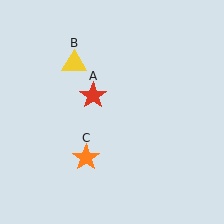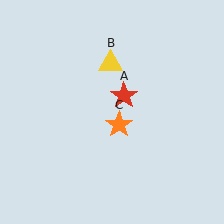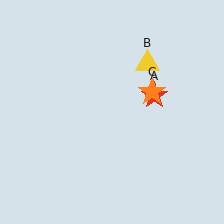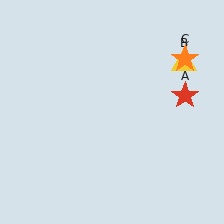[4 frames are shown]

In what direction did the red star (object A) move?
The red star (object A) moved right.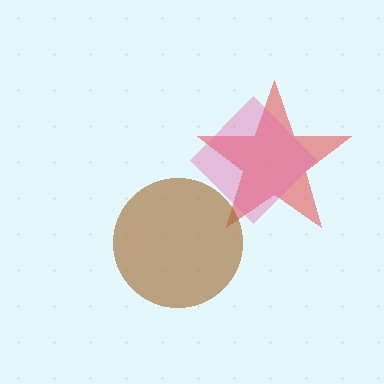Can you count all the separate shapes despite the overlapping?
Yes, there are 3 separate shapes.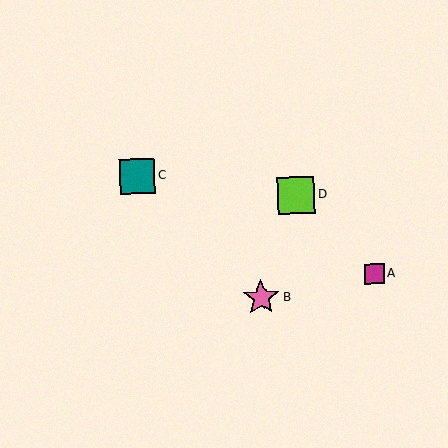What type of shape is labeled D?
Shape D is a lime square.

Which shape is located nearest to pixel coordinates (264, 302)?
The pink star (labeled B) at (261, 298) is nearest to that location.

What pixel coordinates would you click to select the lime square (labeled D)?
Click at (296, 195) to select the lime square D.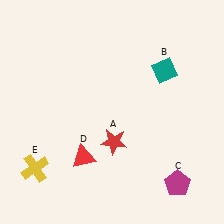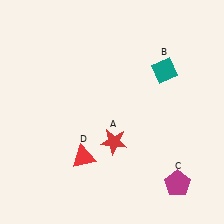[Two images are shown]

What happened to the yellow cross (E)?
The yellow cross (E) was removed in Image 2. It was in the bottom-left area of Image 1.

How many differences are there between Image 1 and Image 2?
There is 1 difference between the two images.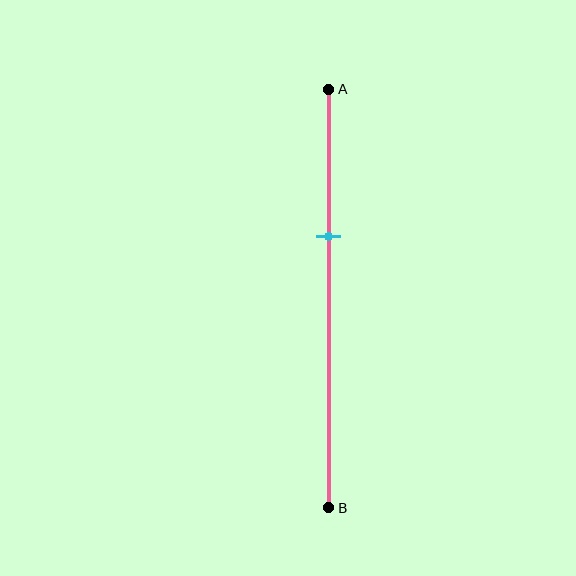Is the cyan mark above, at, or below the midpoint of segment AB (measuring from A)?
The cyan mark is above the midpoint of segment AB.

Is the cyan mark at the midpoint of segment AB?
No, the mark is at about 35% from A, not at the 50% midpoint.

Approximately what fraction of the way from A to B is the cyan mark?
The cyan mark is approximately 35% of the way from A to B.